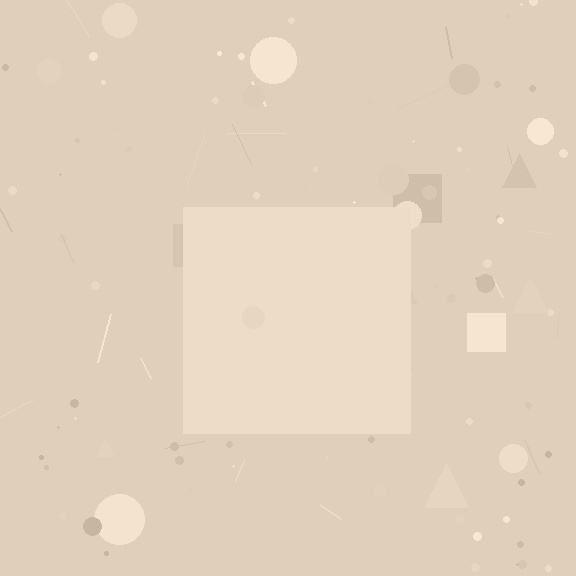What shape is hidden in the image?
A square is hidden in the image.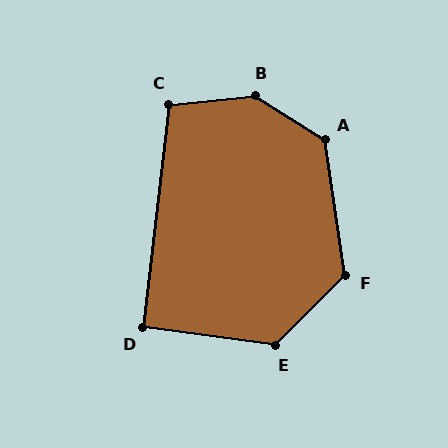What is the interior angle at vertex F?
Approximately 127 degrees (obtuse).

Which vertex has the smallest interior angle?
D, at approximately 91 degrees.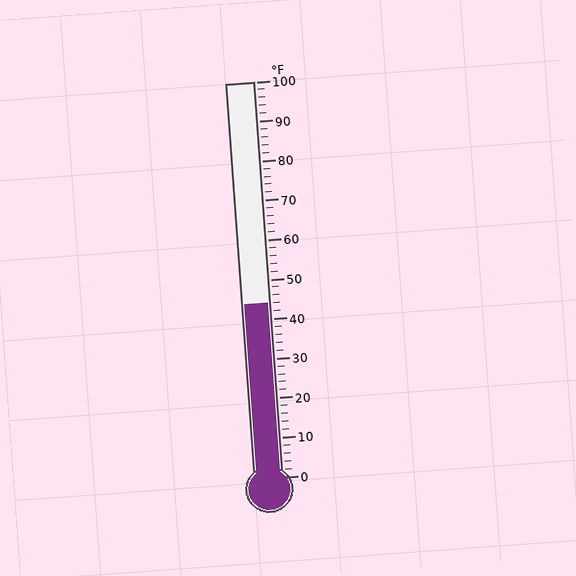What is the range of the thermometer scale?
The thermometer scale ranges from 0°F to 100°F.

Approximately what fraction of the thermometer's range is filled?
The thermometer is filled to approximately 45% of its range.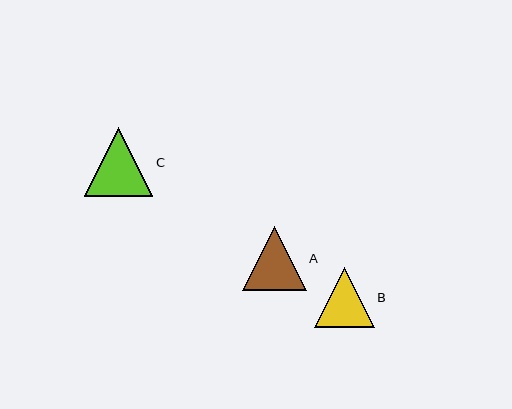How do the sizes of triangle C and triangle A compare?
Triangle C and triangle A are approximately the same size.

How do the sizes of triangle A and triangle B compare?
Triangle A and triangle B are approximately the same size.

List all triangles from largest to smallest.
From largest to smallest: C, A, B.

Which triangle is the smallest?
Triangle B is the smallest with a size of approximately 59 pixels.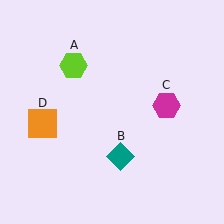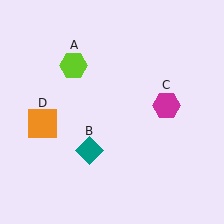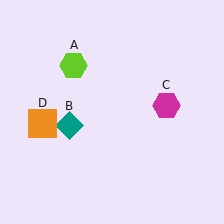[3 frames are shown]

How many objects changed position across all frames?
1 object changed position: teal diamond (object B).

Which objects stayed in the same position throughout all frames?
Lime hexagon (object A) and magenta hexagon (object C) and orange square (object D) remained stationary.